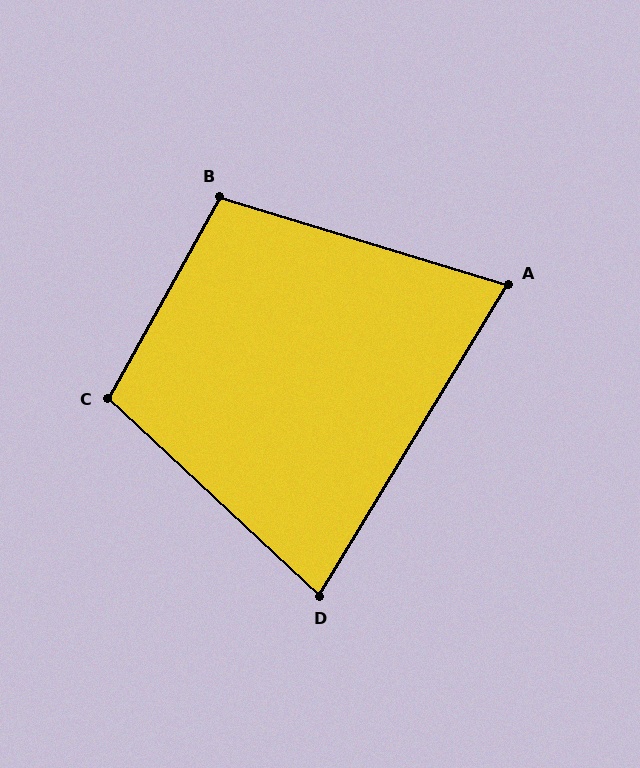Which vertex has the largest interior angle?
C, at approximately 104 degrees.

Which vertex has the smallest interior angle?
A, at approximately 76 degrees.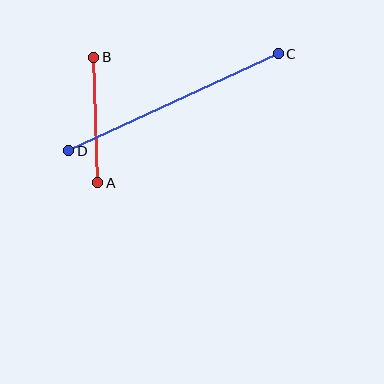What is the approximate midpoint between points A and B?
The midpoint is at approximately (96, 120) pixels.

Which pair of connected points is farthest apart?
Points C and D are farthest apart.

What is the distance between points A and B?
The distance is approximately 125 pixels.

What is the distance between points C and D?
The distance is approximately 231 pixels.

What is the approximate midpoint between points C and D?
The midpoint is at approximately (173, 102) pixels.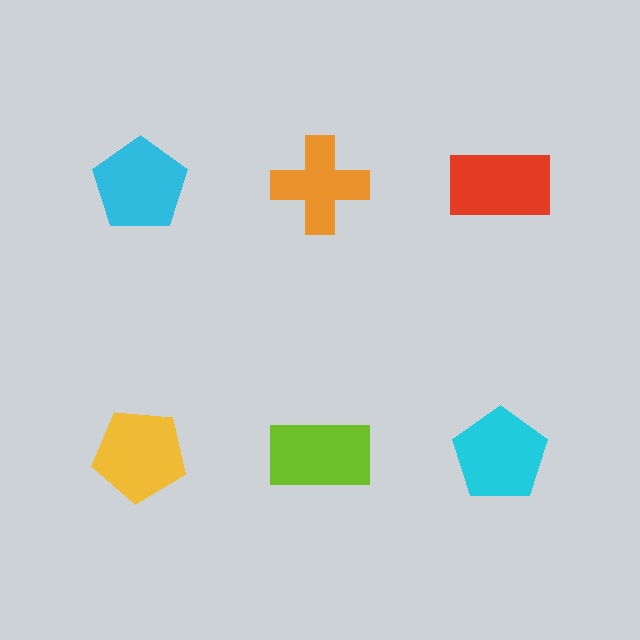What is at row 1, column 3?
A red rectangle.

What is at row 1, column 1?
A cyan pentagon.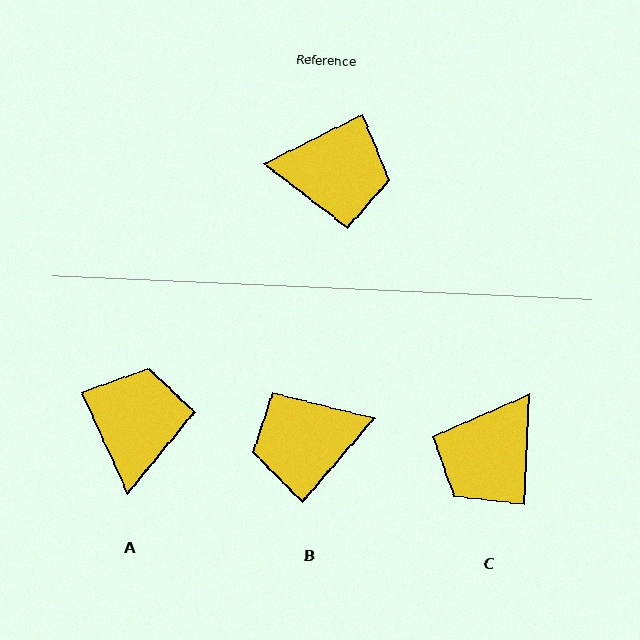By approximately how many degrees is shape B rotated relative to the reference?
Approximately 157 degrees clockwise.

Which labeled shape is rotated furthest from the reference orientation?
B, about 157 degrees away.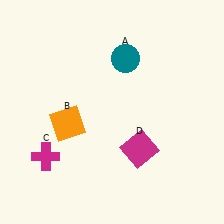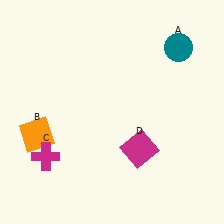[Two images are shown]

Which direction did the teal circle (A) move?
The teal circle (A) moved right.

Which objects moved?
The objects that moved are: the teal circle (A), the orange square (B).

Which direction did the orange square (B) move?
The orange square (B) moved left.